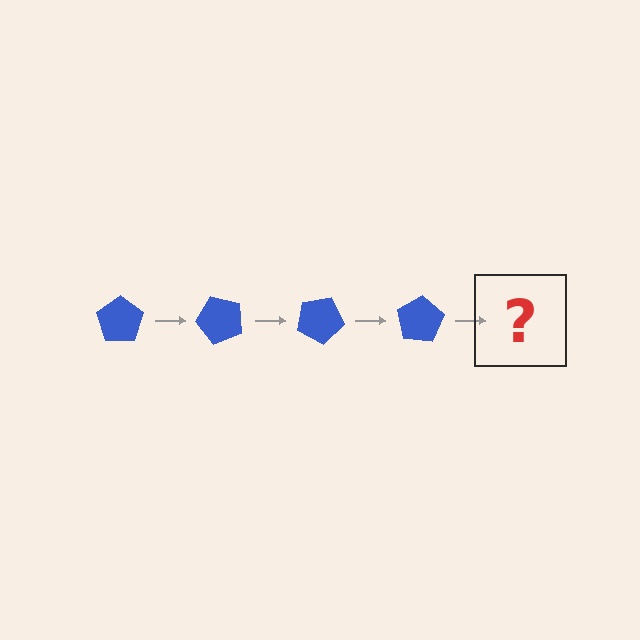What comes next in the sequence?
The next element should be a blue pentagon rotated 200 degrees.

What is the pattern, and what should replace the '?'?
The pattern is that the pentagon rotates 50 degrees each step. The '?' should be a blue pentagon rotated 200 degrees.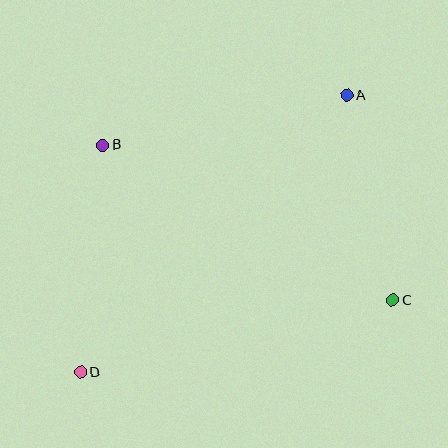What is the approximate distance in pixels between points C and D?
The distance between C and D is approximately 320 pixels.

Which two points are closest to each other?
Points A and C are closest to each other.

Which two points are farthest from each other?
Points A and D are farthest from each other.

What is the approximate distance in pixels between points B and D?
The distance between B and D is approximately 228 pixels.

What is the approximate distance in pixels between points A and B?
The distance between A and B is approximately 249 pixels.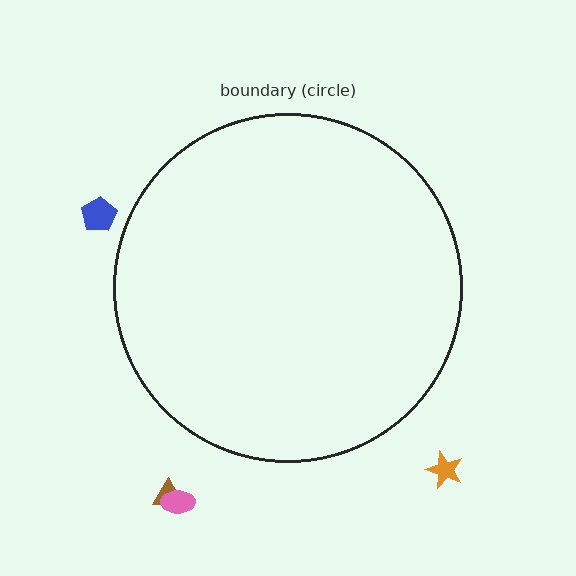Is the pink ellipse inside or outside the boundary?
Outside.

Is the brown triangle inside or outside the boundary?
Outside.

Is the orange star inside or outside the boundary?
Outside.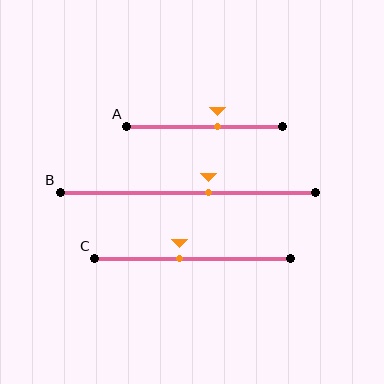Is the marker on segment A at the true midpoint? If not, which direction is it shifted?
No, the marker on segment A is shifted to the right by about 8% of the segment length.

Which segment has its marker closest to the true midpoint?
Segment C has its marker closest to the true midpoint.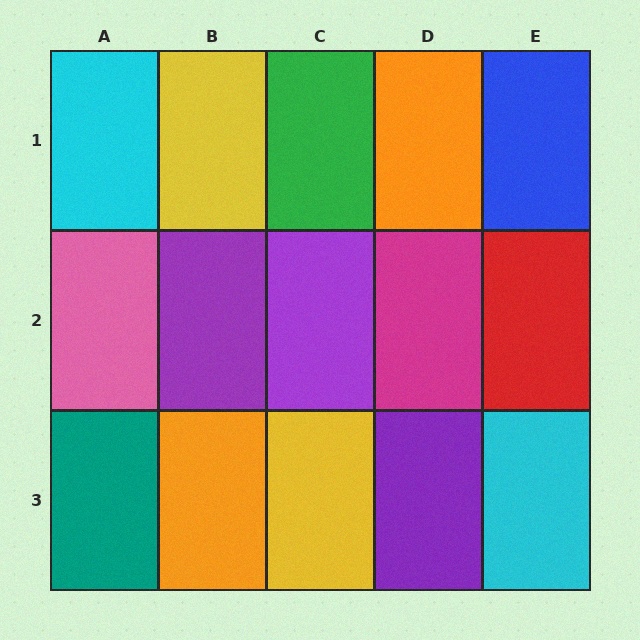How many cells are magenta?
1 cell is magenta.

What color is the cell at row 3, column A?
Teal.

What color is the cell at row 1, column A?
Cyan.